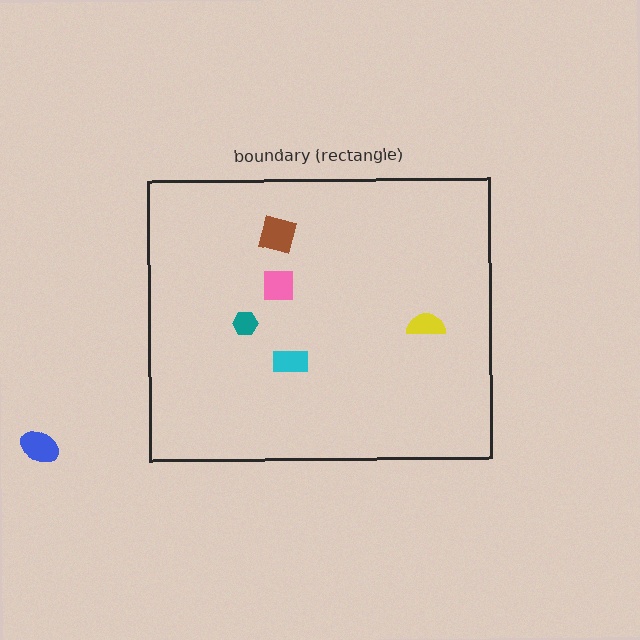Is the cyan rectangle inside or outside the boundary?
Inside.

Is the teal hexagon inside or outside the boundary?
Inside.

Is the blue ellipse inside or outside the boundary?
Outside.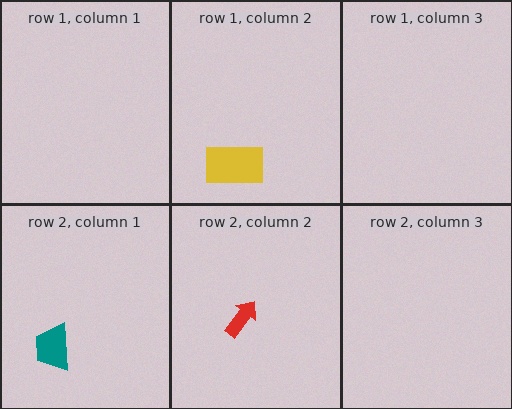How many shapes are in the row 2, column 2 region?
1.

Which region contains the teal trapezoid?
The row 2, column 1 region.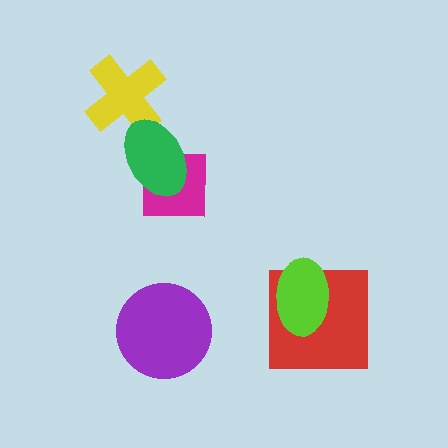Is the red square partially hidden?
Yes, it is partially covered by another shape.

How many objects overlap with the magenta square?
1 object overlaps with the magenta square.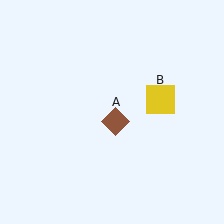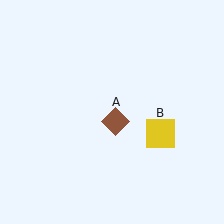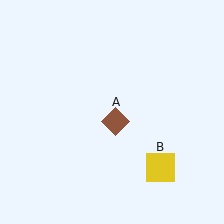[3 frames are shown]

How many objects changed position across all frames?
1 object changed position: yellow square (object B).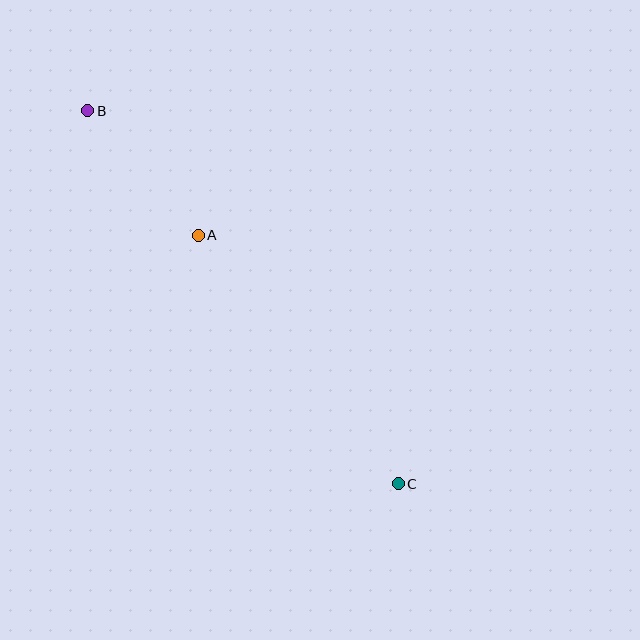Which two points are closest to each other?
Points A and B are closest to each other.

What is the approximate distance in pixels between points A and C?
The distance between A and C is approximately 319 pixels.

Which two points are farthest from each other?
Points B and C are farthest from each other.